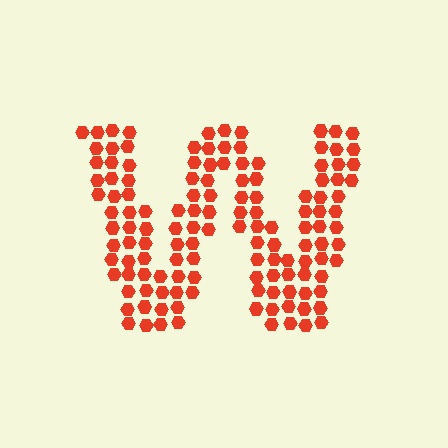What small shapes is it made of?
It is made of small hexagons.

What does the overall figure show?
The overall figure shows the letter W.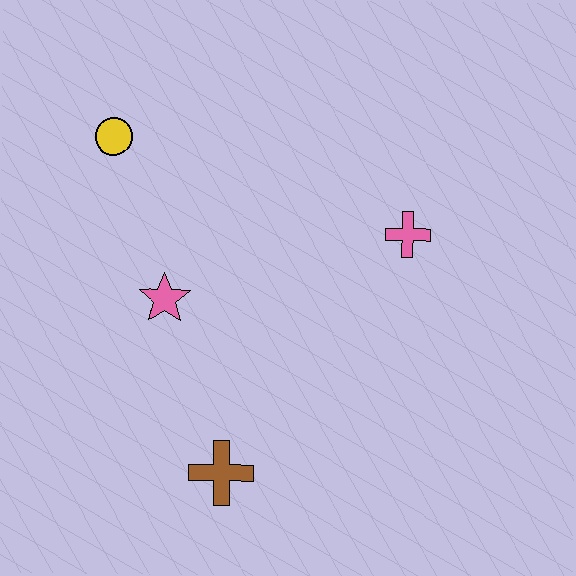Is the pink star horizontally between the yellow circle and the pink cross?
Yes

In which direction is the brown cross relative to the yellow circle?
The brown cross is below the yellow circle.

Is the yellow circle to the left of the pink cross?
Yes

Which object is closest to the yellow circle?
The pink star is closest to the yellow circle.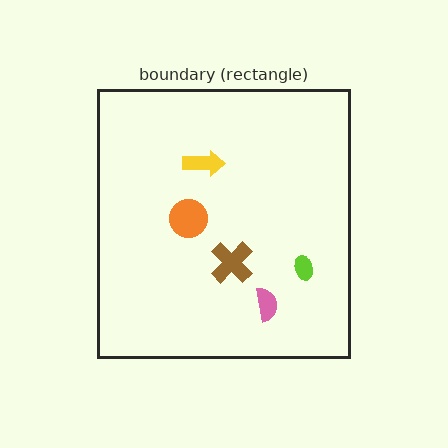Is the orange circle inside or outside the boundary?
Inside.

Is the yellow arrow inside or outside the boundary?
Inside.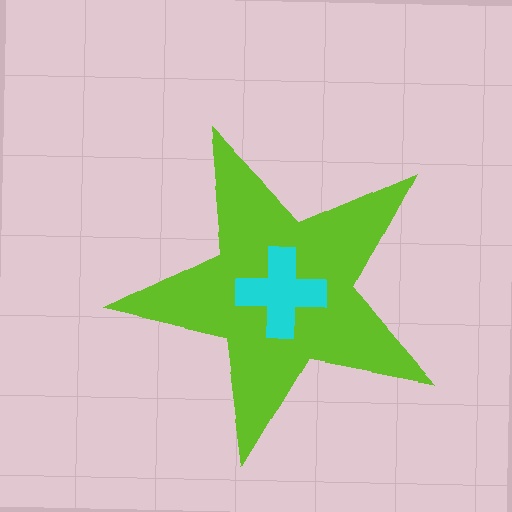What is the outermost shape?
The lime star.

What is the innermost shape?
The cyan cross.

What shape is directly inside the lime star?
The cyan cross.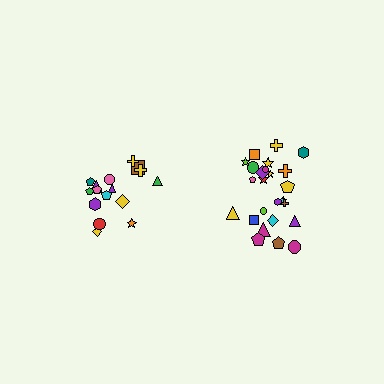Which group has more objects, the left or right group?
The right group.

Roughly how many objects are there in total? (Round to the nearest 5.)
Roughly 45 objects in total.